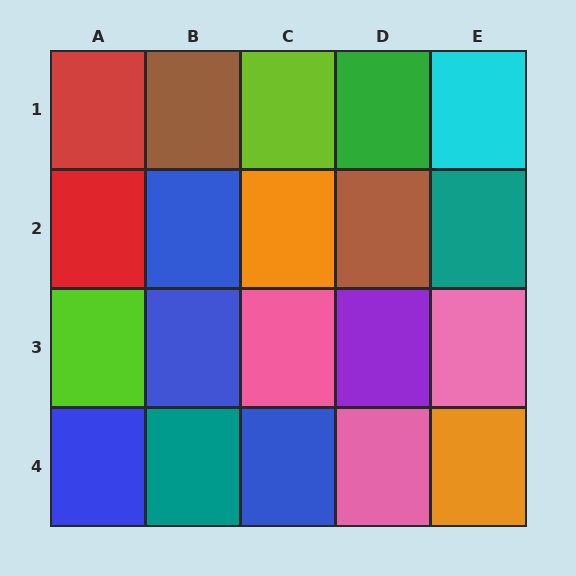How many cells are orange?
2 cells are orange.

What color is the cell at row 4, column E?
Orange.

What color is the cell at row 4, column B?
Teal.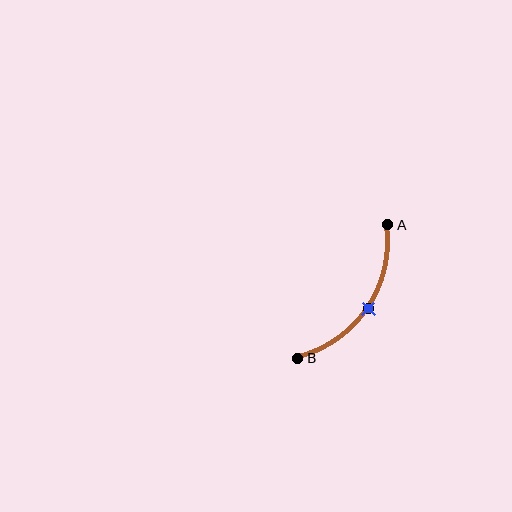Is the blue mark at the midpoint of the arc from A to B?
Yes. The blue mark lies on the arc at equal arc-length from both A and B — it is the arc midpoint.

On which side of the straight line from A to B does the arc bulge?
The arc bulges below and to the right of the straight line connecting A and B.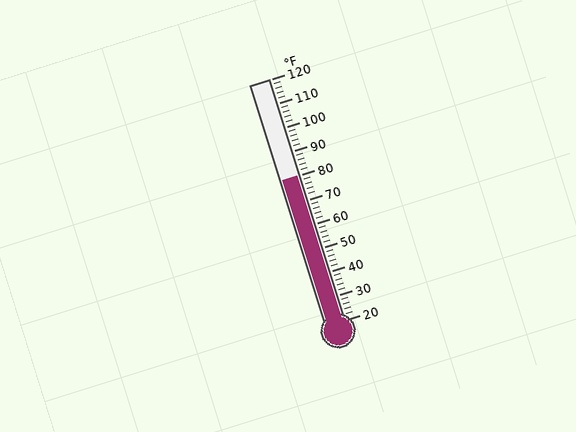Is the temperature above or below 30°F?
The temperature is above 30°F.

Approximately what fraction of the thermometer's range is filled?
The thermometer is filled to approximately 60% of its range.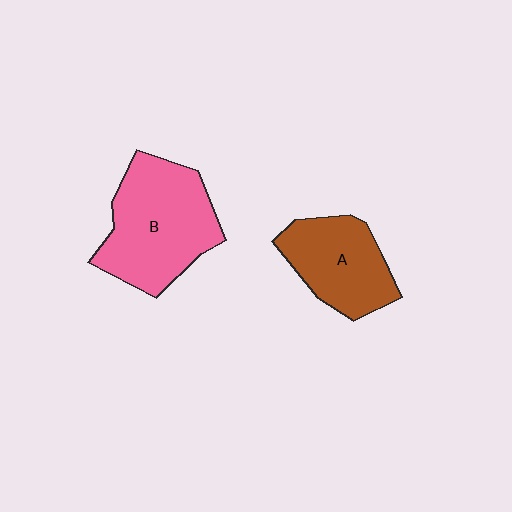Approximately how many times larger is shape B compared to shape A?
Approximately 1.4 times.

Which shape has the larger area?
Shape B (pink).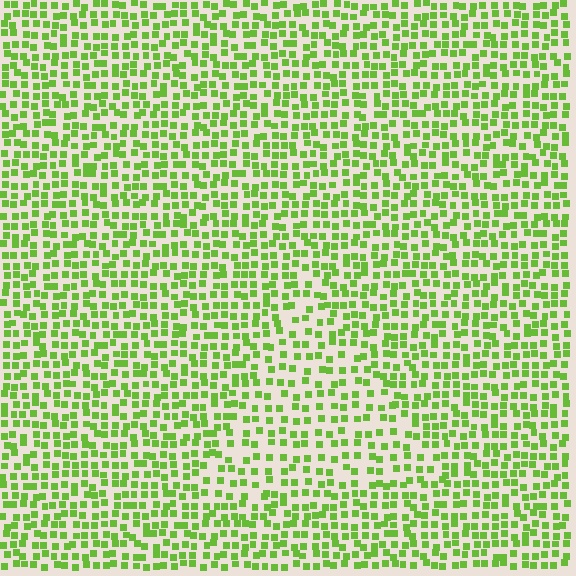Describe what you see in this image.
The image contains small lime elements arranged at two different densities. A triangle-shaped region is visible where the elements are less densely packed than the surrounding area.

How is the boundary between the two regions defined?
The boundary is defined by a change in element density (approximately 1.6x ratio). All elements are the same color, size, and shape.